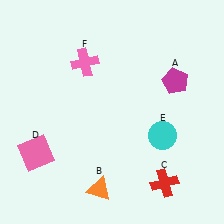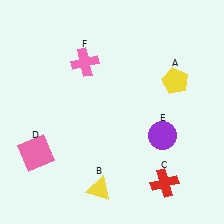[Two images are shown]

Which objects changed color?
A changed from magenta to yellow. B changed from orange to yellow. E changed from cyan to purple.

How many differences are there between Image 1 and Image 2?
There are 3 differences between the two images.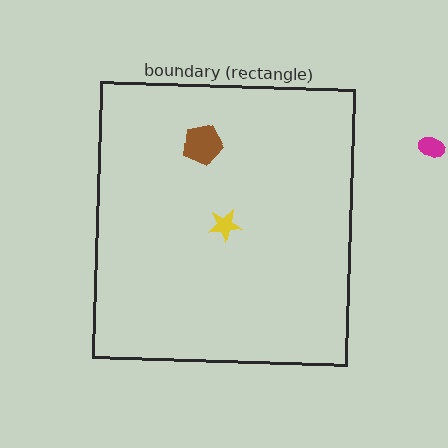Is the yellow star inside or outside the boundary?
Inside.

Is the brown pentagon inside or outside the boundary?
Inside.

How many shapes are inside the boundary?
2 inside, 1 outside.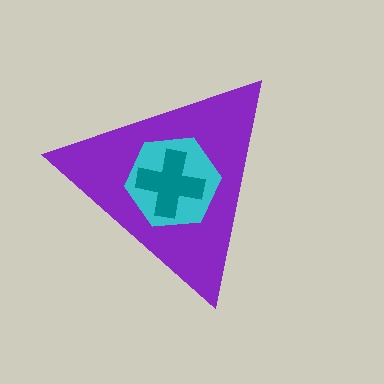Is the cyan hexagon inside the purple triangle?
Yes.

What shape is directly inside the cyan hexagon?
The teal cross.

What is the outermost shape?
The purple triangle.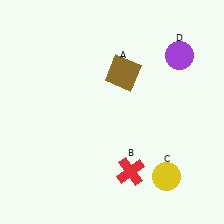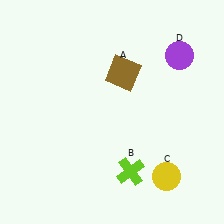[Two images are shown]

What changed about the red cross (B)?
In Image 1, B is red. In Image 2, it changed to lime.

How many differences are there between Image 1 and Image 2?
There is 1 difference between the two images.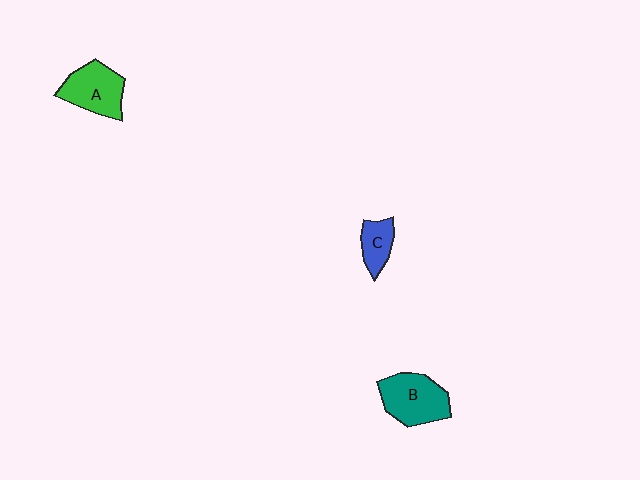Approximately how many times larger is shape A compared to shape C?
Approximately 1.8 times.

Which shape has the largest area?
Shape B (teal).